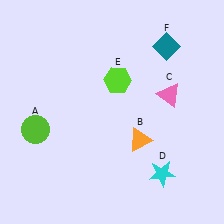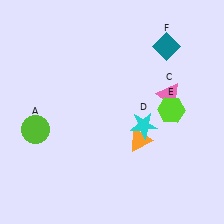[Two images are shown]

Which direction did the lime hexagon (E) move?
The lime hexagon (E) moved right.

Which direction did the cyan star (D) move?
The cyan star (D) moved up.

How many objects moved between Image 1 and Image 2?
2 objects moved between the two images.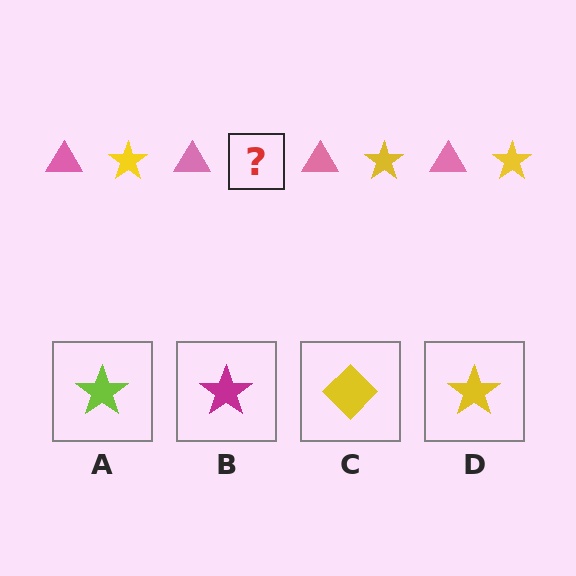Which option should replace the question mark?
Option D.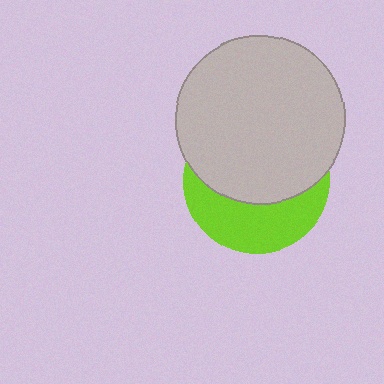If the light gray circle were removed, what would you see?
You would see the complete lime circle.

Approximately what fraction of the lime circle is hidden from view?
Roughly 61% of the lime circle is hidden behind the light gray circle.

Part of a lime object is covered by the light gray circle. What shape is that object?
It is a circle.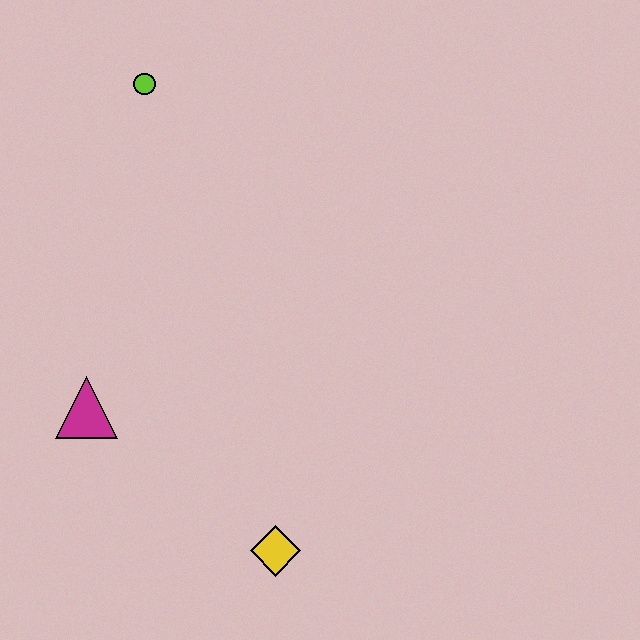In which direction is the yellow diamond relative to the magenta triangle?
The yellow diamond is to the right of the magenta triangle.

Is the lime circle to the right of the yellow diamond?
No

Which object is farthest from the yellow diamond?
The lime circle is farthest from the yellow diamond.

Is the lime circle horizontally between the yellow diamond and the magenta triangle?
Yes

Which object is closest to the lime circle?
The magenta triangle is closest to the lime circle.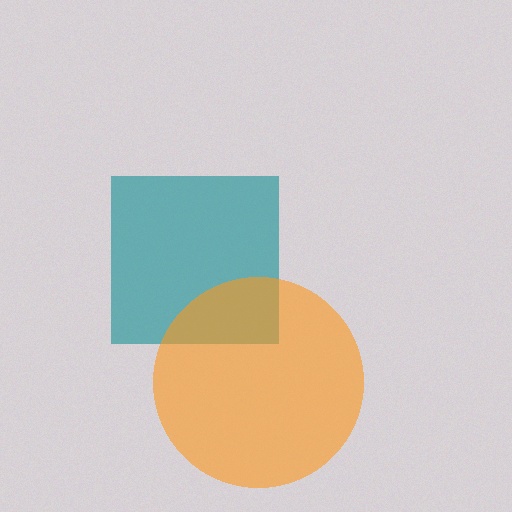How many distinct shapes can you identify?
There are 2 distinct shapes: a teal square, an orange circle.